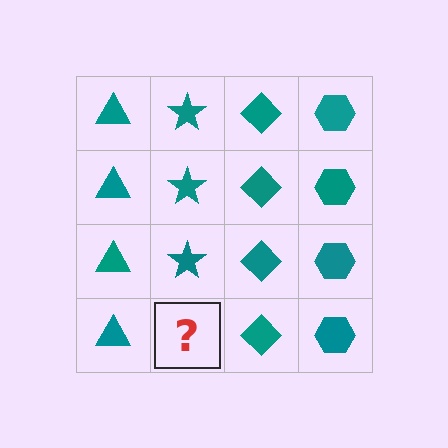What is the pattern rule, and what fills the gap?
The rule is that each column has a consistent shape. The gap should be filled with a teal star.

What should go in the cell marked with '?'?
The missing cell should contain a teal star.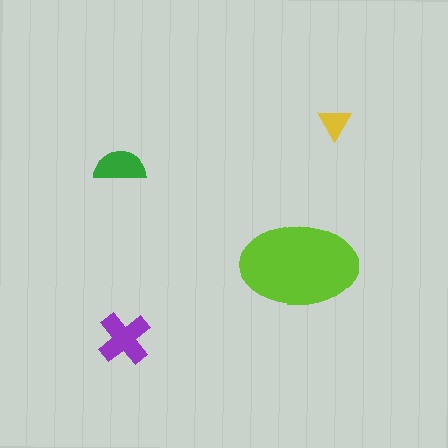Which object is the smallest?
The yellow triangle.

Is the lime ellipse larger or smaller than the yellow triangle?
Larger.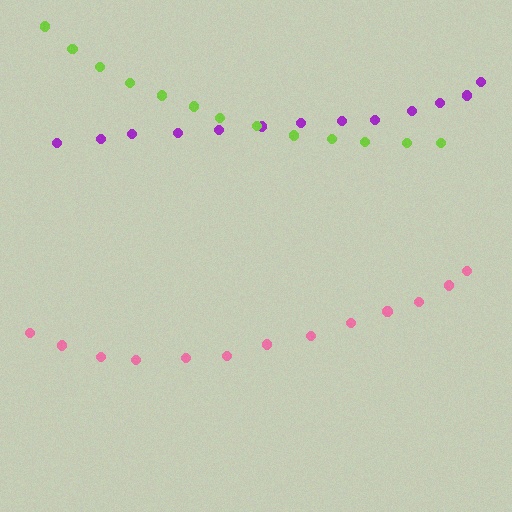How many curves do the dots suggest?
There are 3 distinct paths.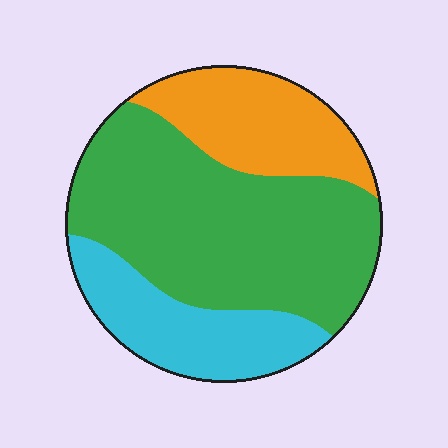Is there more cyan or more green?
Green.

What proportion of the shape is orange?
Orange takes up less than a quarter of the shape.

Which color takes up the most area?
Green, at roughly 55%.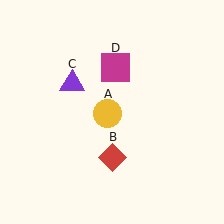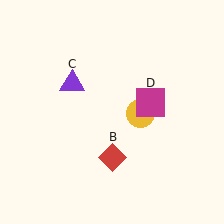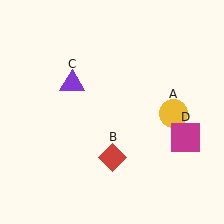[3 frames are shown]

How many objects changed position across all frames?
2 objects changed position: yellow circle (object A), magenta square (object D).